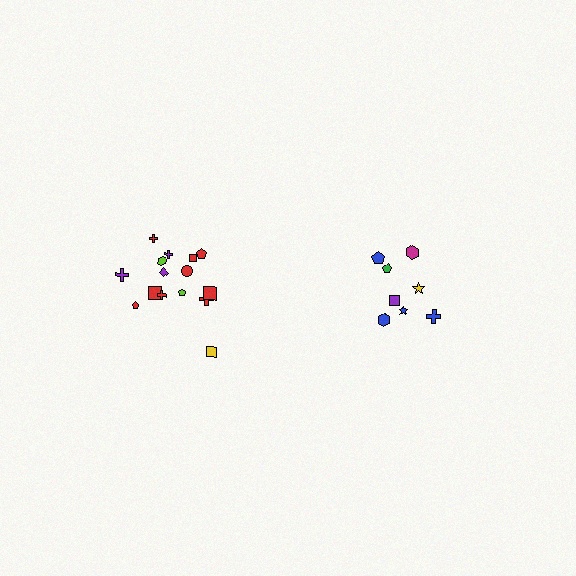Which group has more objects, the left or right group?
The left group.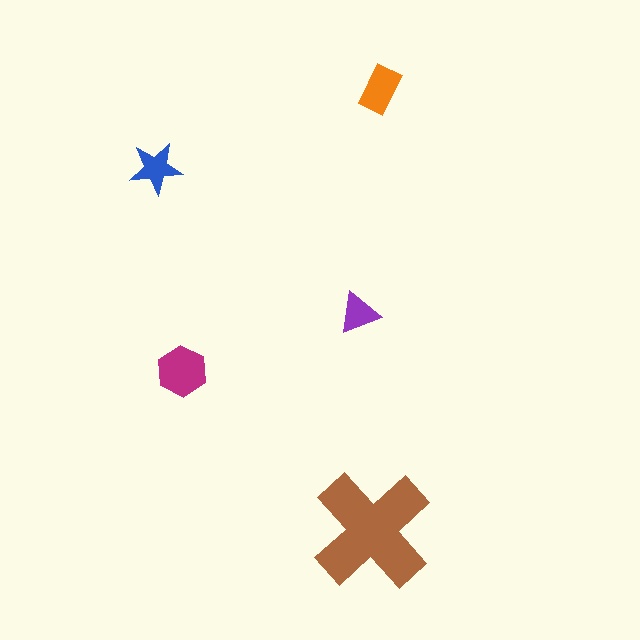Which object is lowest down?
The brown cross is bottommost.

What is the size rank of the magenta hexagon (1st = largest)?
2nd.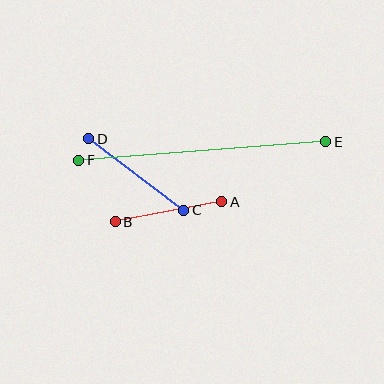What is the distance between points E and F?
The distance is approximately 248 pixels.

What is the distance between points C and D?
The distance is approximately 119 pixels.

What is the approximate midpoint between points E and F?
The midpoint is at approximately (202, 151) pixels.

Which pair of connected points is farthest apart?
Points E and F are farthest apart.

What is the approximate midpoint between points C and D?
The midpoint is at approximately (136, 174) pixels.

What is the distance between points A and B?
The distance is approximately 108 pixels.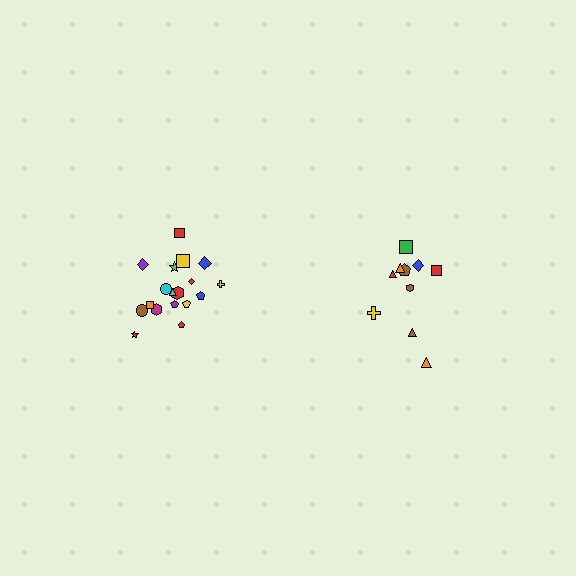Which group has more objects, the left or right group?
The left group.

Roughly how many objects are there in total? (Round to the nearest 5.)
Roughly 30 objects in total.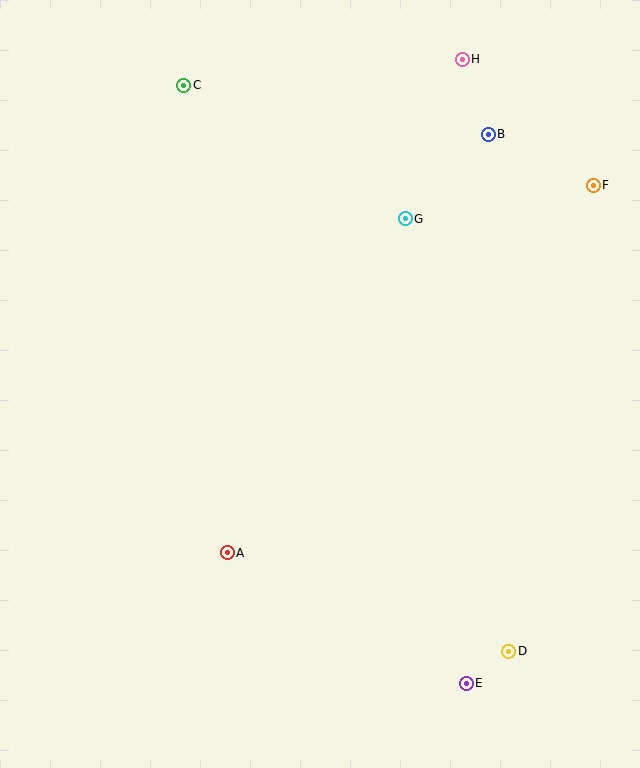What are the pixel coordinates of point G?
Point G is at (405, 219).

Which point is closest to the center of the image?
Point G at (405, 219) is closest to the center.